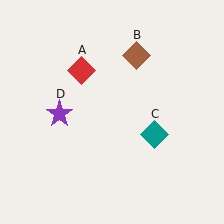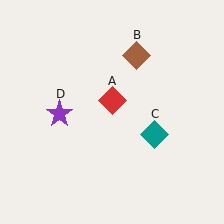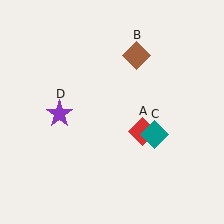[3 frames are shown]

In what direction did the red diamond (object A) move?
The red diamond (object A) moved down and to the right.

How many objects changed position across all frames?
1 object changed position: red diamond (object A).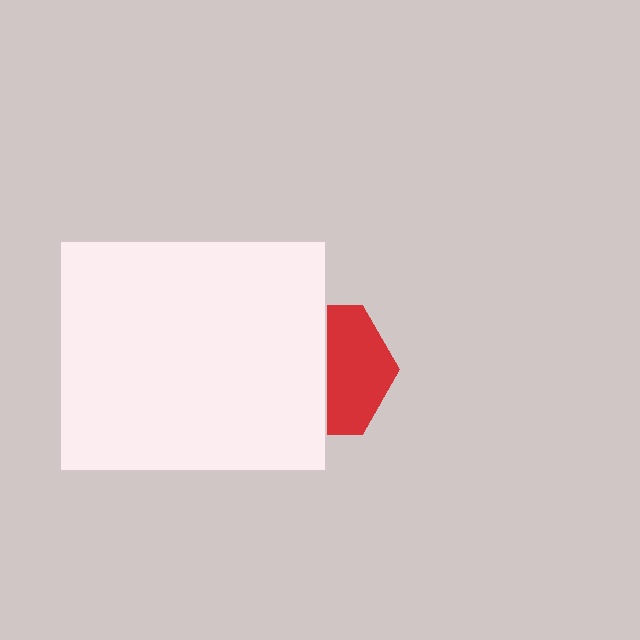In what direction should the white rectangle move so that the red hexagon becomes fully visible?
The white rectangle should move left. That is the shortest direction to clear the overlap and leave the red hexagon fully visible.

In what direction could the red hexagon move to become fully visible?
The red hexagon could move right. That would shift it out from behind the white rectangle entirely.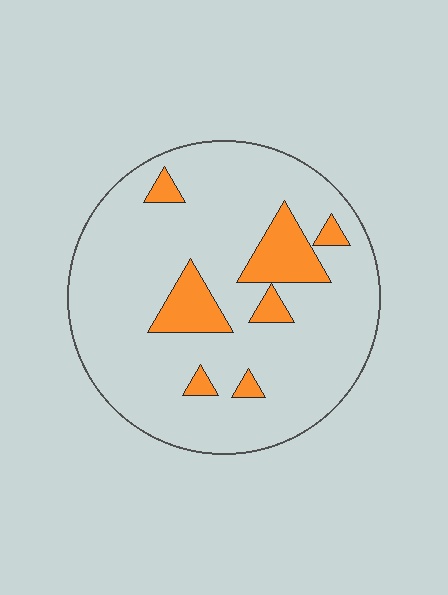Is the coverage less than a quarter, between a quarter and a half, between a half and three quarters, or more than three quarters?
Less than a quarter.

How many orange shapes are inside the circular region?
7.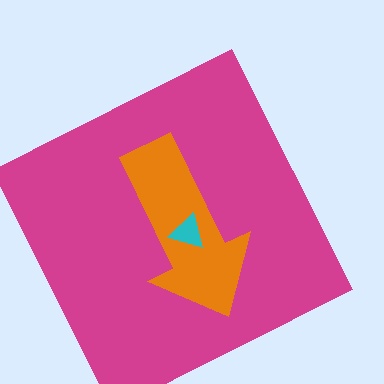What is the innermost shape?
The cyan triangle.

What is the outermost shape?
The magenta square.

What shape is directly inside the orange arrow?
The cyan triangle.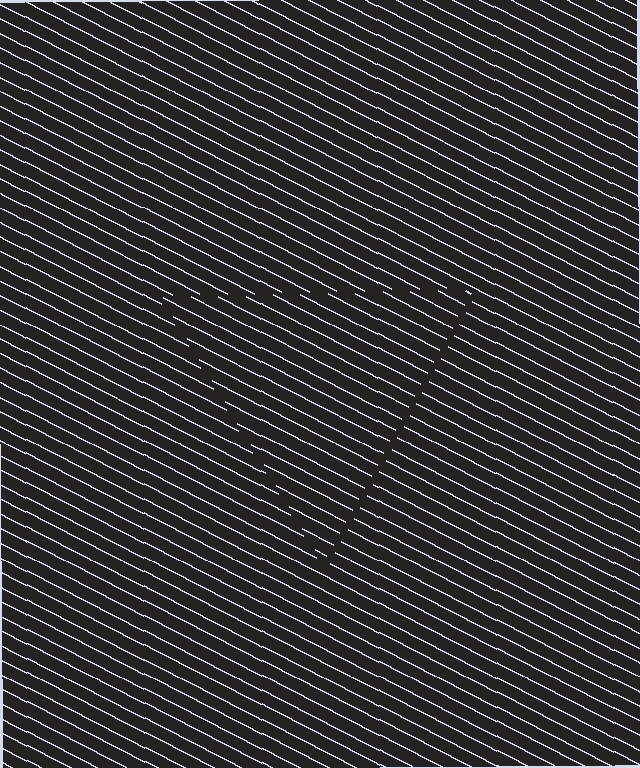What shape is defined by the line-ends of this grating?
An illusory triangle. The interior of the shape contains the same grating, shifted by half a period — the contour is defined by the phase discontinuity where line-ends from the inner and outer gratings abut.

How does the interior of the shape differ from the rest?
The interior of the shape contains the same grating, shifted by half a period — the contour is defined by the phase discontinuity where line-ends from the inner and outer gratings abut.